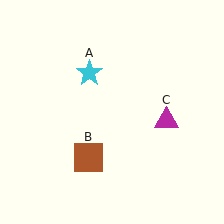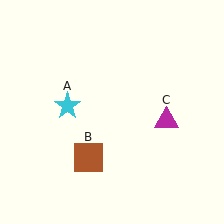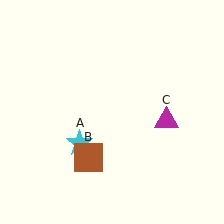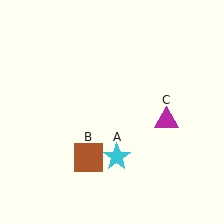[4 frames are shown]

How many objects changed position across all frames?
1 object changed position: cyan star (object A).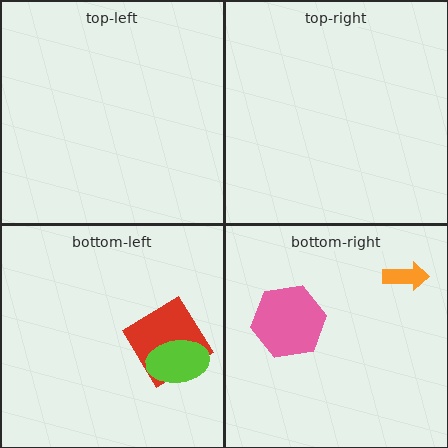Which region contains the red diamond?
The bottom-left region.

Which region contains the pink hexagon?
The bottom-right region.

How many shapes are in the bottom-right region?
2.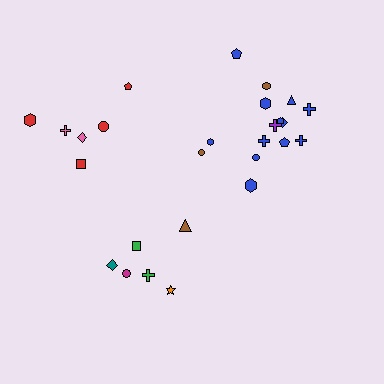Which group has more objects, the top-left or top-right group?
The top-right group.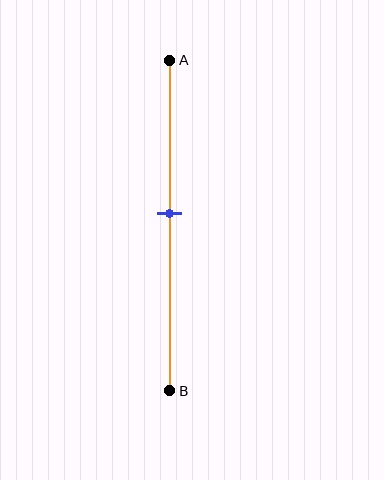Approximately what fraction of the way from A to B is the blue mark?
The blue mark is approximately 45% of the way from A to B.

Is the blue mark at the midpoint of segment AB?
No, the mark is at about 45% from A, not at the 50% midpoint.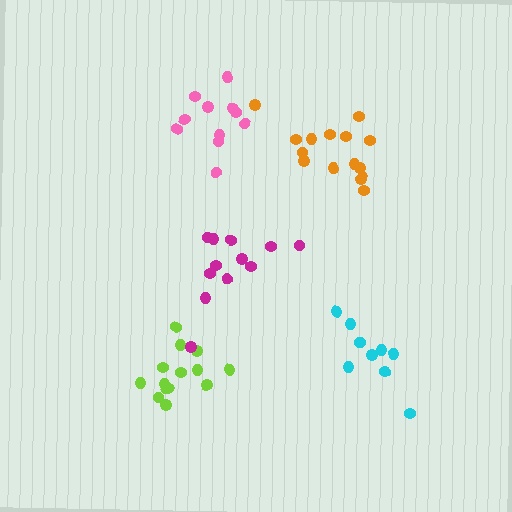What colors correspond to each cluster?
The clusters are colored: pink, lime, orange, cyan, magenta.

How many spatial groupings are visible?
There are 5 spatial groupings.